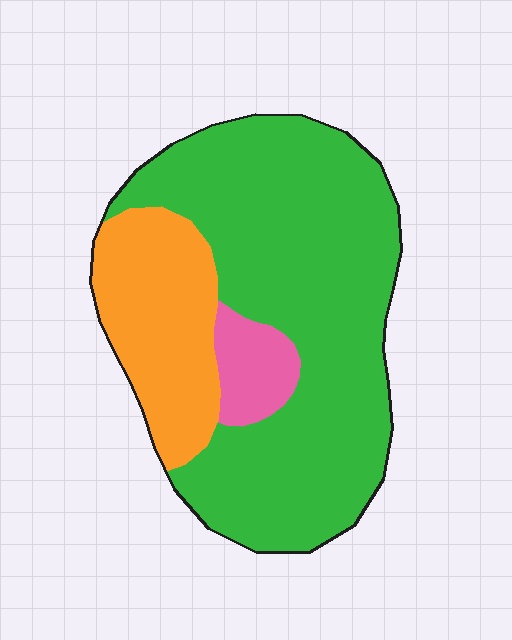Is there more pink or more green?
Green.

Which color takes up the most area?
Green, at roughly 70%.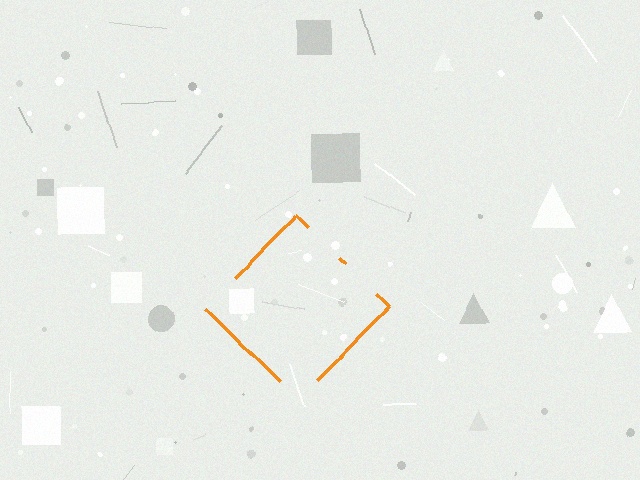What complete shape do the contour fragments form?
The contour fragments form a diamond.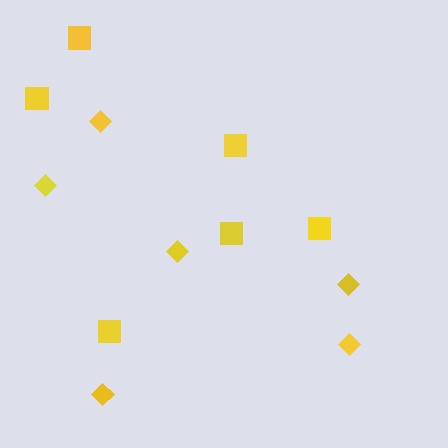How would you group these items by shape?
There are 2 groups: one group of squares (6) and one group of diamonds (6).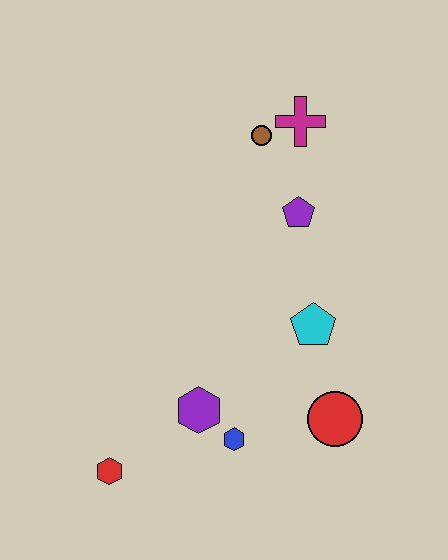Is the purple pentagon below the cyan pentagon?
No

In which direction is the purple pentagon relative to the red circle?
The purple pentagon is above the red circle.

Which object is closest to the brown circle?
The magenta cross is closest to the brown circle.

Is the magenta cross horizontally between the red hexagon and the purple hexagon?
No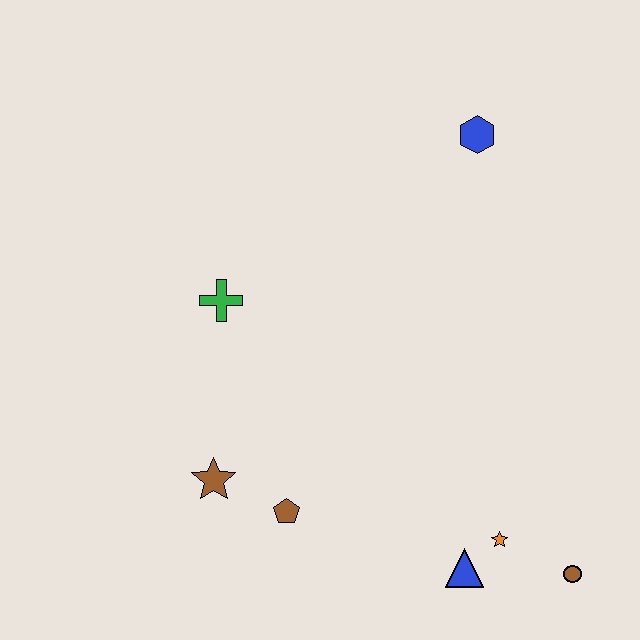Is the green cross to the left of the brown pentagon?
Yes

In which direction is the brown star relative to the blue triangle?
The brown star is to the left of the blue triangle.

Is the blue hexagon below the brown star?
No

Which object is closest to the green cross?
The brown star is closest to the green cross.